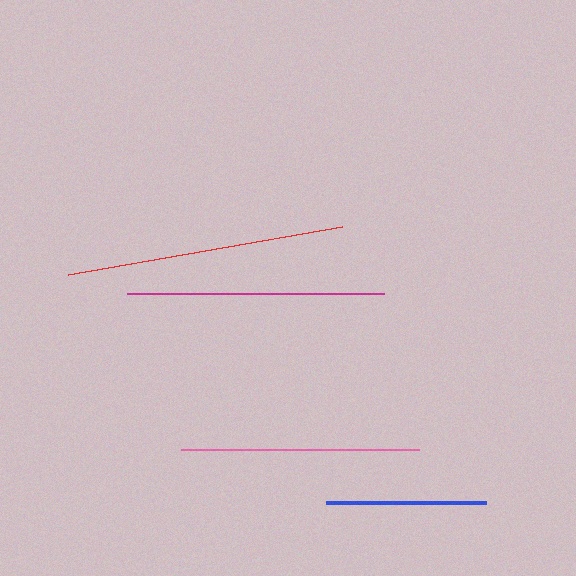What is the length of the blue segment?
The blue segment is approximately 161 pixels long.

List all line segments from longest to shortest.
From longest to shortest: red, magenta, pink, blue.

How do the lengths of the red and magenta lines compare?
The red and magenta lines are approximately the same length.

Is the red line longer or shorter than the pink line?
The red line is longer than the pink line.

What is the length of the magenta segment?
The magenta segment is approximately 257 pixels long.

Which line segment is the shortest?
The blue line is the shortest at approximately 161 pixels.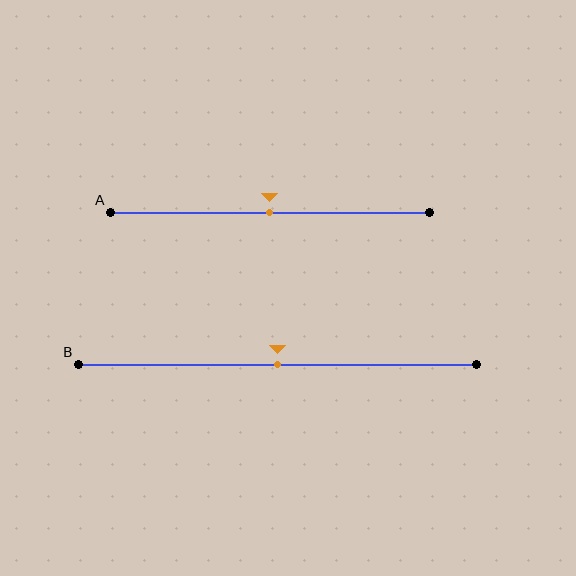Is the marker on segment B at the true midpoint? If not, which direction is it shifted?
Yes, the marker on segment B is at the true midpoint.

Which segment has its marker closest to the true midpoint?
Segment A has its marker closest to the true midpoint.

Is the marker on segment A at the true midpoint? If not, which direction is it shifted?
Yes, the marker on segment A is at the true midpoint.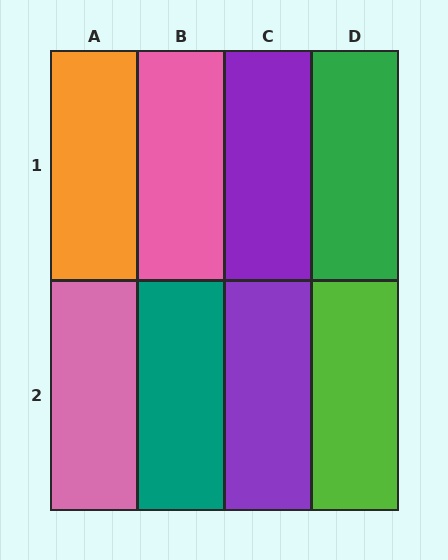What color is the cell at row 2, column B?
Teal.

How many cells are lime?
1 cell is lime.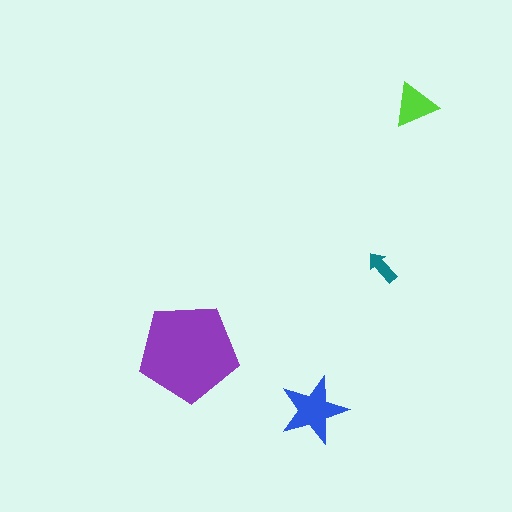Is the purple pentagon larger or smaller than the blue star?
Larger.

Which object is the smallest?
The teal arrow.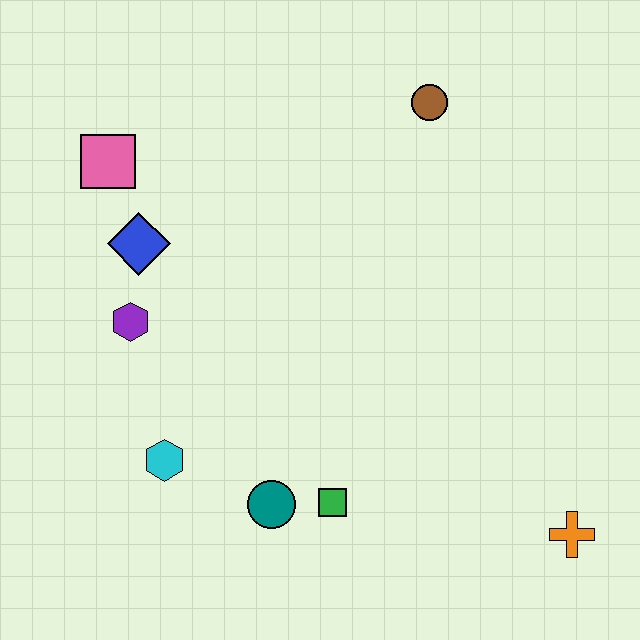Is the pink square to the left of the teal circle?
Yes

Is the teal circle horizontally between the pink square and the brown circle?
Yes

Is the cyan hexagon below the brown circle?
Yes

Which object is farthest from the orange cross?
The pink square is farthest from the orange cross.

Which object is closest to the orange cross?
The green square is closest to the orange cross.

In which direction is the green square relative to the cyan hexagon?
The green square is to the right of the cyan hexagon.